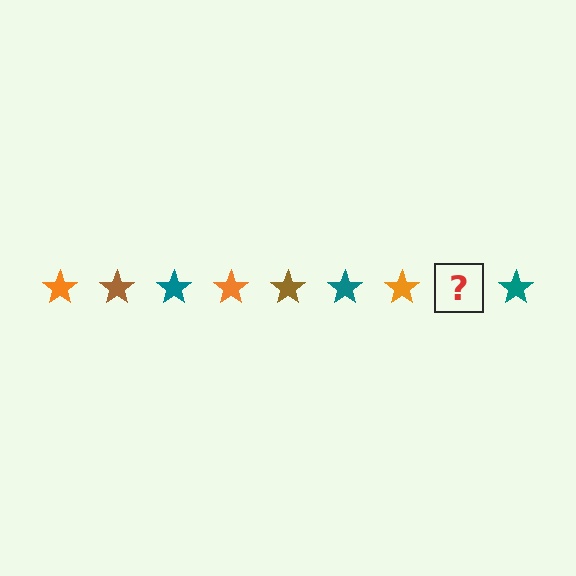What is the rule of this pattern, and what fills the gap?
The rule is that the pattern cycles through orange, brown, teal stars. The gap should be filled with a brown star.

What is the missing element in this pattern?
The missing element is a brown star.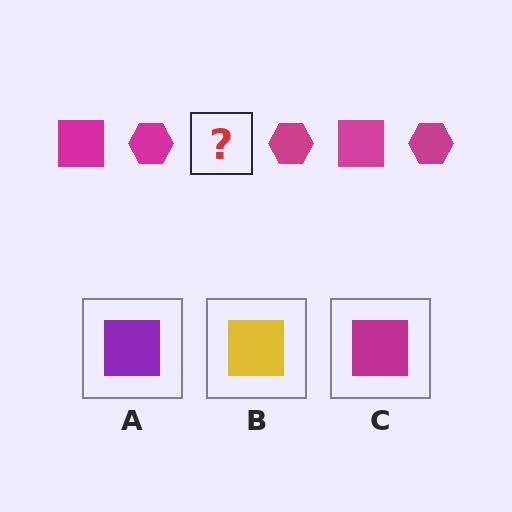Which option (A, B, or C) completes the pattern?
C.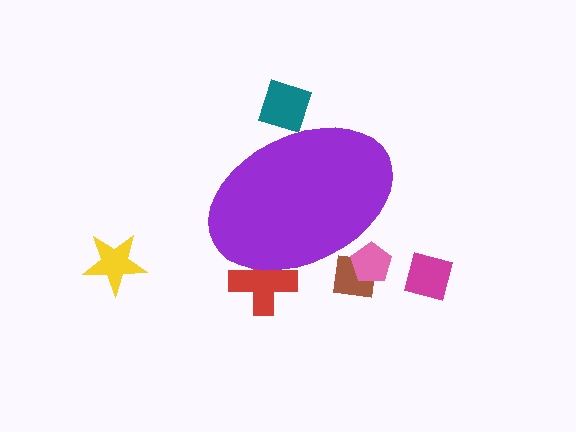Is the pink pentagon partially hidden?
Yes, the pink pentagon is partially hidden behind the purple ellipse.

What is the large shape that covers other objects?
A purple ellipse.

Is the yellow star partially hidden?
No, the yellow star is fully visible.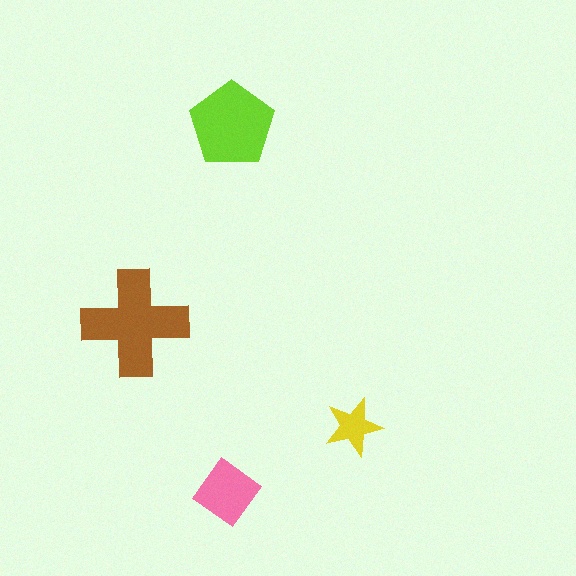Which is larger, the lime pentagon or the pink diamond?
The lime pentagon.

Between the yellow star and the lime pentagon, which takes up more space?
The lime pentagon.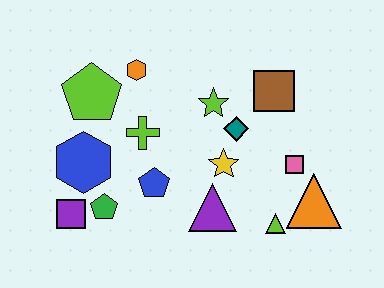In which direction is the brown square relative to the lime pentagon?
The brown square is to the right of the lime pentagon.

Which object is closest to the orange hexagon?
The lime pentagon is closest to the orange hexagon.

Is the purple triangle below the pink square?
Yes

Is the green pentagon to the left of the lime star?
Yes